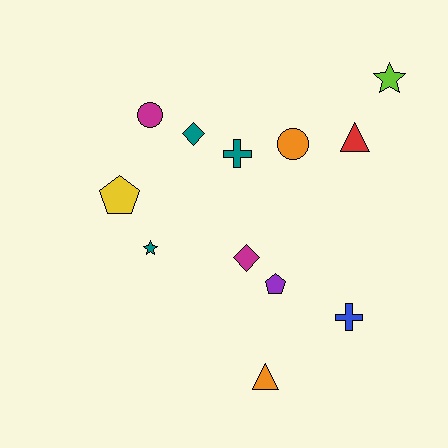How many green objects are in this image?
There are no green objects.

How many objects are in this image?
There are 12 objects.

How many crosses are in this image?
There are 2 crosses.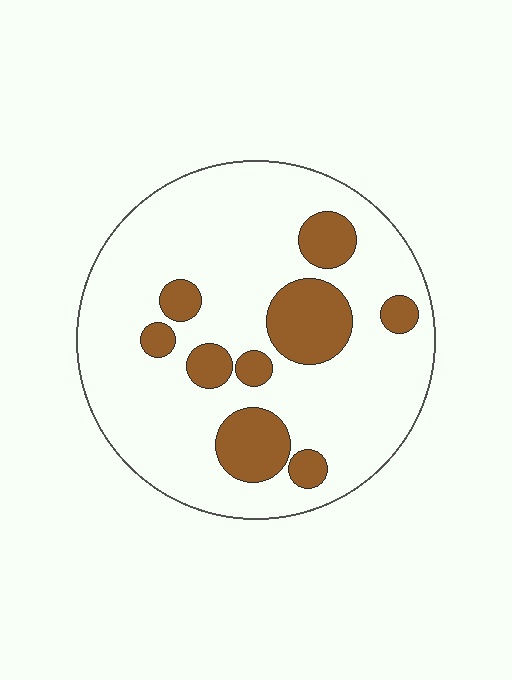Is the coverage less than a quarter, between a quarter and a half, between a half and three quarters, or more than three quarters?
Less than a quarter.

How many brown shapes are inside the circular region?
9.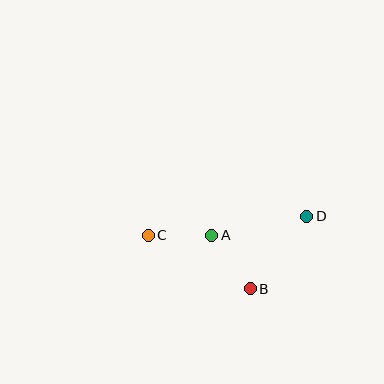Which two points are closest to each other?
Points A and C are closest to each other.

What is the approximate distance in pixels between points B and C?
The distance between B and C is approximately 115 pixels.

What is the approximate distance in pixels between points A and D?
The distance between A and D is approximately 97 pixels.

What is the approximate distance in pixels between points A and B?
The distance between A and B is approximately 66 pixels.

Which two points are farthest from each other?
Points C and D are farthest from each other.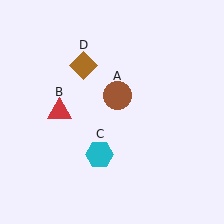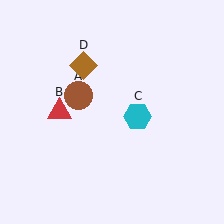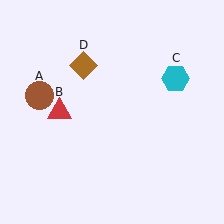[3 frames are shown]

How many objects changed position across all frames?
2 objects changed position: brown circle (object A), cyan hexagon (object C).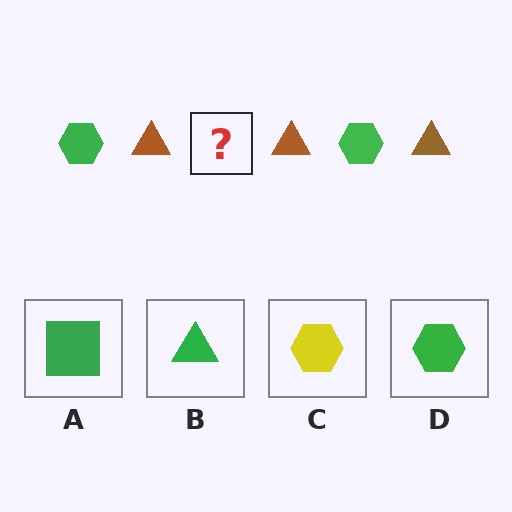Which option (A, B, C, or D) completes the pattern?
D.